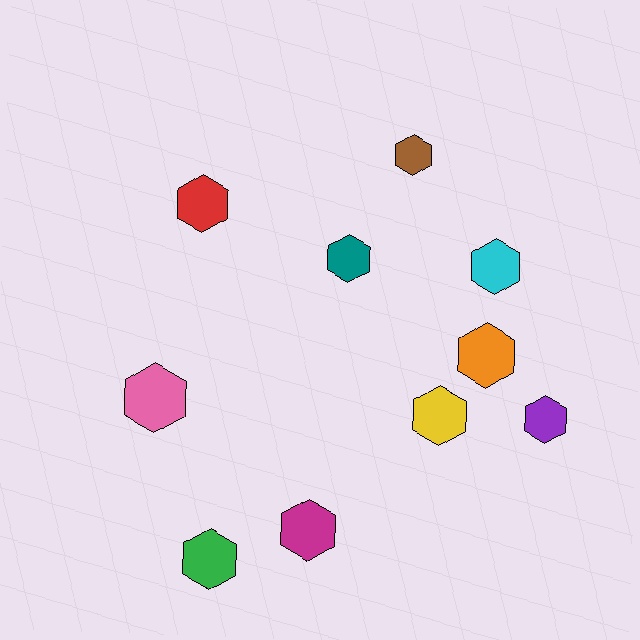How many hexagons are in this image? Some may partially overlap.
There are 10 hexagons.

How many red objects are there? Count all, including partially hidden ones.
There is 1 red object.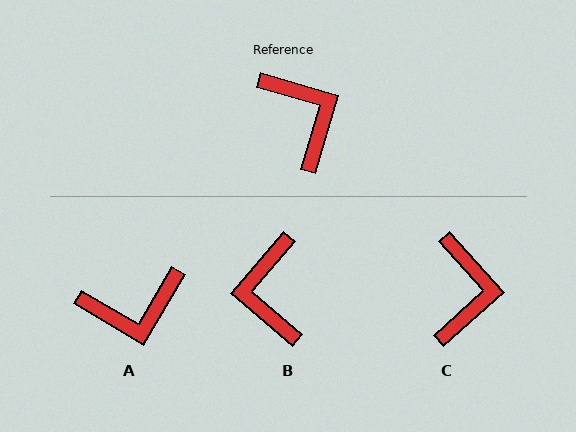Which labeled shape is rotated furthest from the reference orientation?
B, about 156 degrees away.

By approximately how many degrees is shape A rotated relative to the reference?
Approximately 104 degrees clockwise.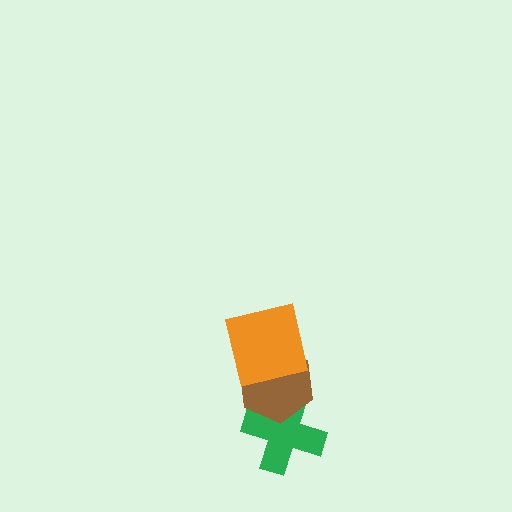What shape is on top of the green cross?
The brown hexagon is on top of the green cross.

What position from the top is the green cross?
The green cross is 3rd from the top.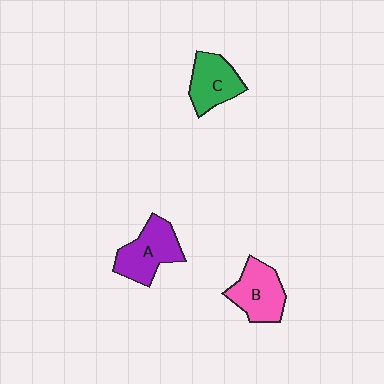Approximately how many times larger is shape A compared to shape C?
Approximately 1.2 times.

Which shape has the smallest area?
Shape C (green).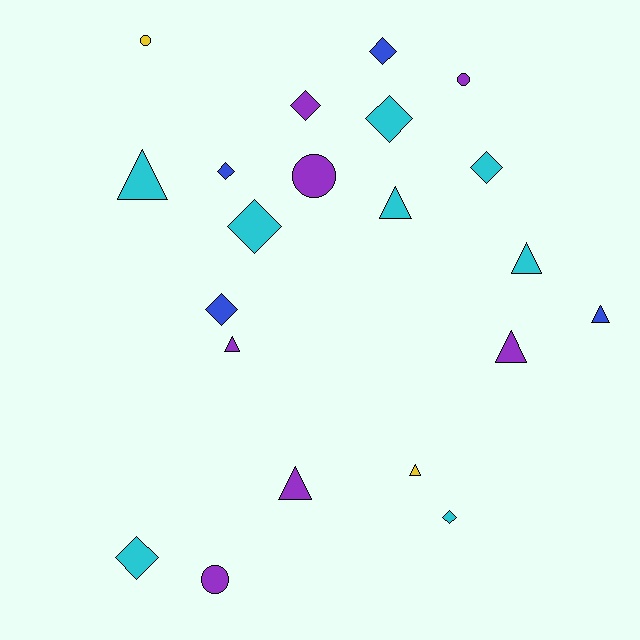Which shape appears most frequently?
Diamond, with 9 objects.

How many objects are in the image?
There are 21 objects.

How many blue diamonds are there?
There are 3 blue diamonds.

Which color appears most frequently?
Cyan, with 8 objects.